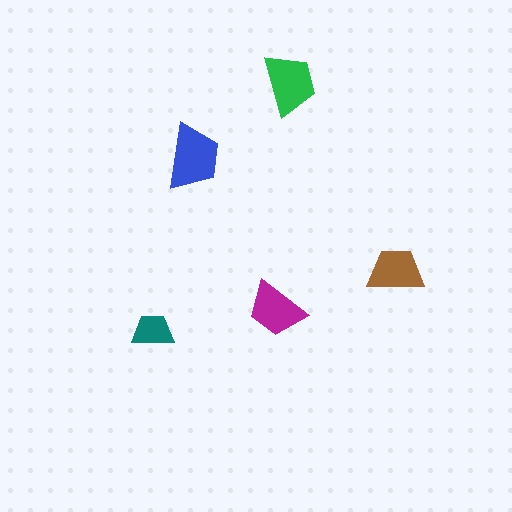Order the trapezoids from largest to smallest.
the blue one, the green one, the magenta one, the brown one, the teal one.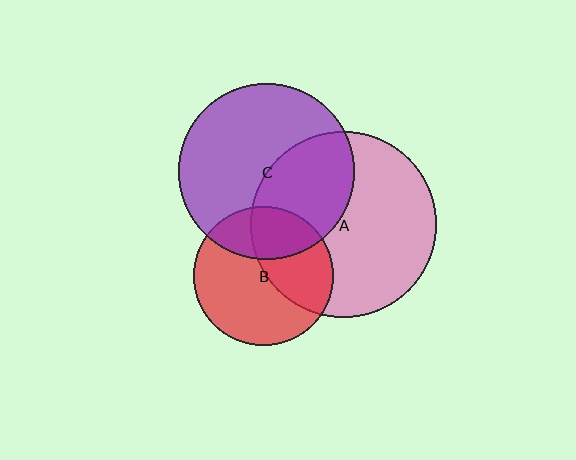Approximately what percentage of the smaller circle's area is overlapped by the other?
Approximately 40%.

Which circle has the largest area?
Circle A (pink).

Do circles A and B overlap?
Yes.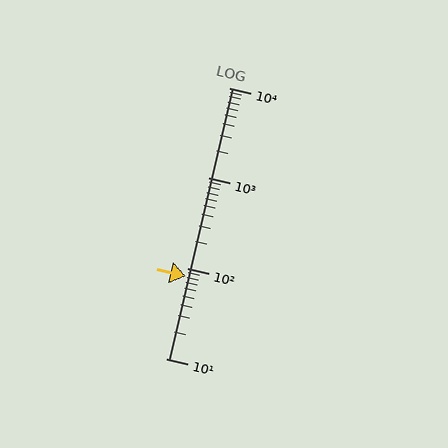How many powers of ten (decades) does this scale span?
The scale spans 3 decades, from 10 to 10000.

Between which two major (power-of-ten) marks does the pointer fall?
The pointer is between 10 and 100.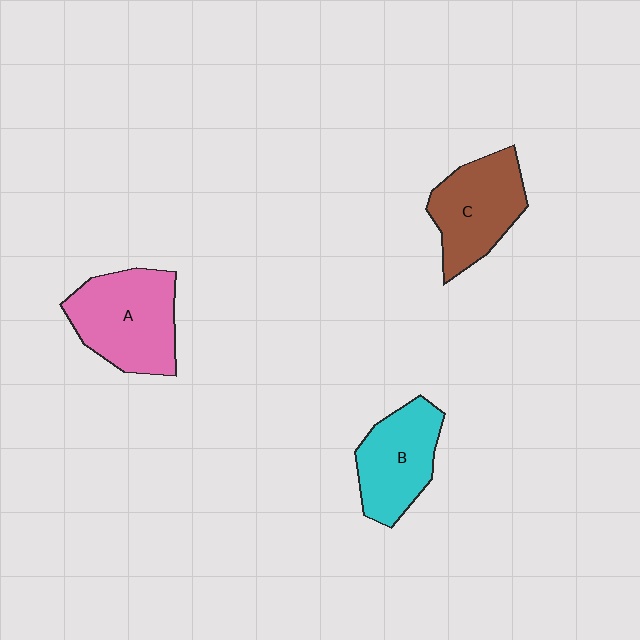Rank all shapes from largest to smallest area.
From largest to smallest: A (pink), C (brown), B (cyan).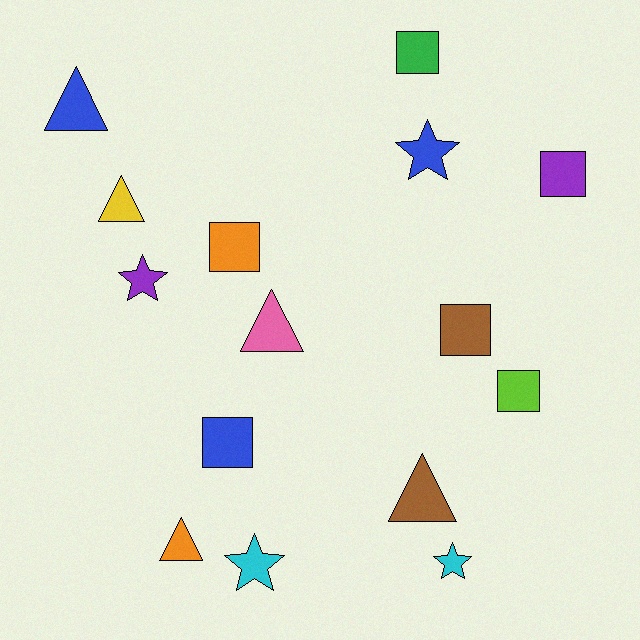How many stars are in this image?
There are 4 stars.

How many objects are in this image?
There are 15 objects.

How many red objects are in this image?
There are no red objects.